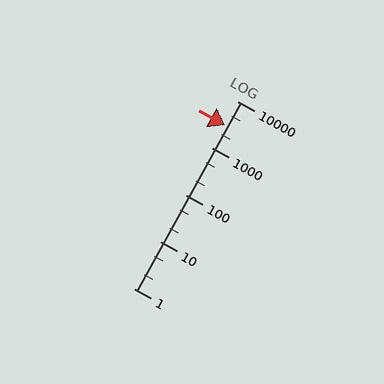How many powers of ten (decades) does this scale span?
The scale spans 4 decades, from 1 to 10000.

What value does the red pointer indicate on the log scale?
The pointer indicates approximately 3100.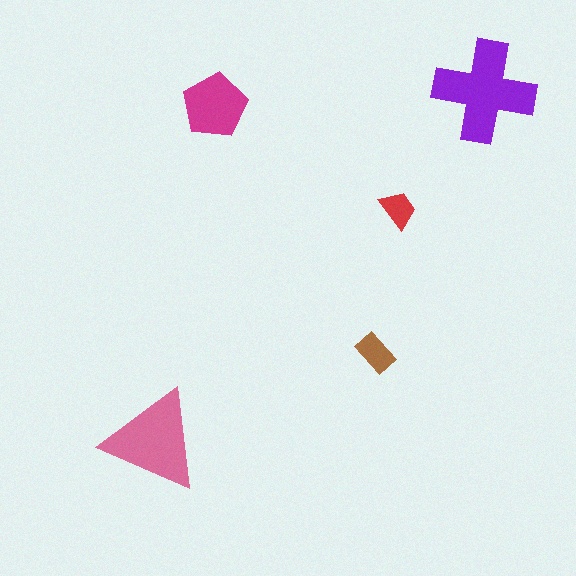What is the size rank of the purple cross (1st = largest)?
1st.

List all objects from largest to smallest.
The purple cross, the pink triangle, the magenta pentagon, the brown rectangle, the red trapezoid.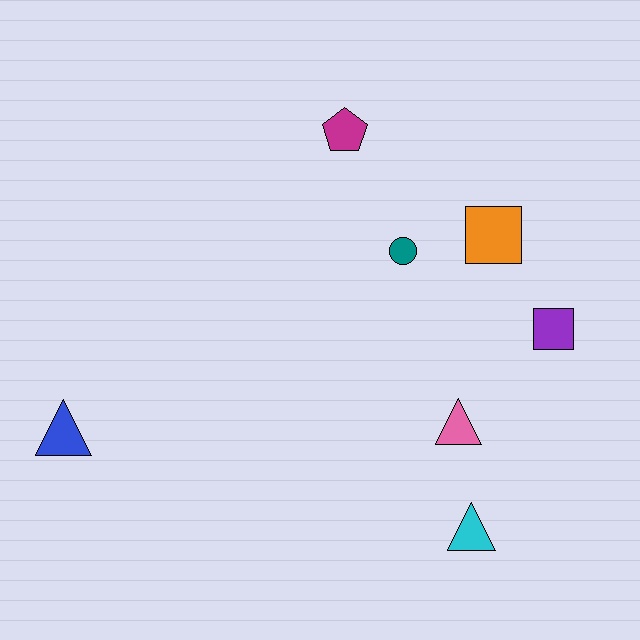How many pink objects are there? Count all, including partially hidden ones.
There is 1 pink object.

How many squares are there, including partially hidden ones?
There are 2 squares.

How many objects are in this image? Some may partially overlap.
There are 7 objects.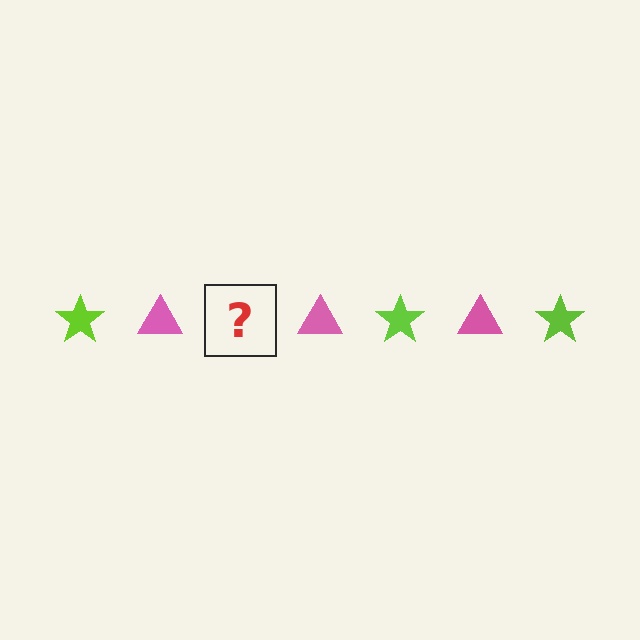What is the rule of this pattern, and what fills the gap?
The rule is that the pattern alternates between lime star and pink triangle. The gap should be filled with a lime star.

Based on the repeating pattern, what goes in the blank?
The blank should be a lime star.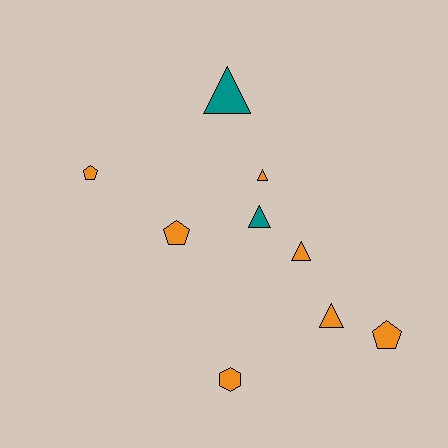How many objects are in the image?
There are 9 objects.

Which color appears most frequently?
Orange, with 7 objects.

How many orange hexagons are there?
There is 1 orange hexagon.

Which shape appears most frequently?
Triangle, with 5 objects.